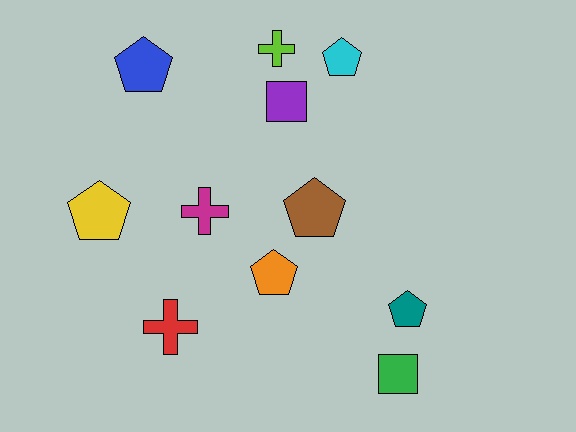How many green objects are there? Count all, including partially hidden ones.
There is 1 green object.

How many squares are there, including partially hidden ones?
There are 2 squares.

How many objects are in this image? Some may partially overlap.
There are 11 objects.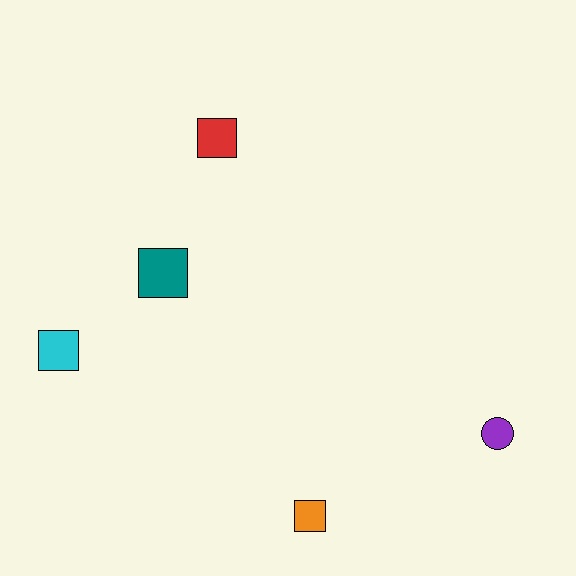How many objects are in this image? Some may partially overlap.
There are 5 objects.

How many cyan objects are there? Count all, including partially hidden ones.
There is 1 cyan object.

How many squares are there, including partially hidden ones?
There are 4 squares.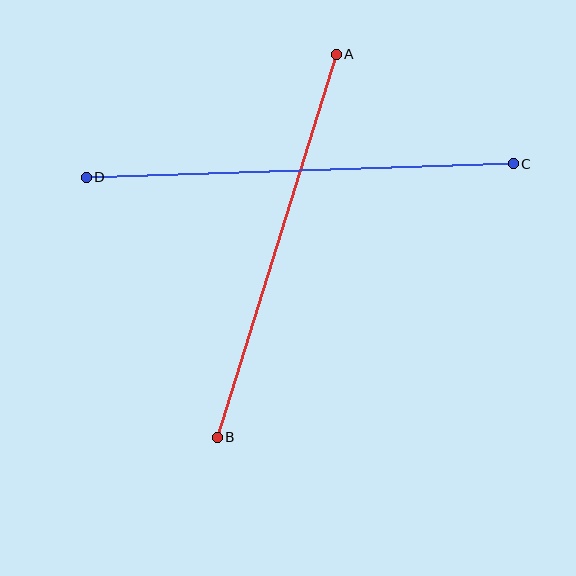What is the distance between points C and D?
The distance is approximately 427 pixels.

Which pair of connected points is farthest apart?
Points C and D are farthest apart.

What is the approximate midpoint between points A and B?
The midpoint is at approximately (277, 246) pixels.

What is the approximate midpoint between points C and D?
The midpoint is at approximately (300, 171) pixels.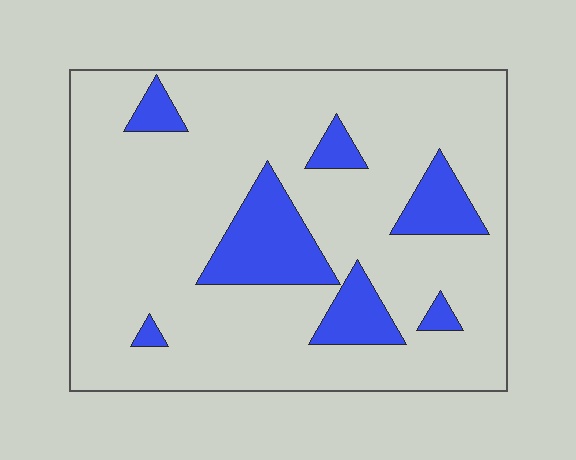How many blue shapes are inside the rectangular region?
7.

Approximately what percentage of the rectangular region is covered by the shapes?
Approximately 15%.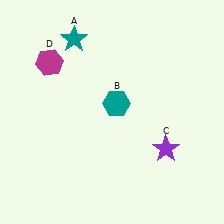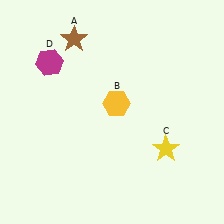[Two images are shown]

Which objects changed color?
A changed from teal to brown. B changed from teal to yellow. C changed from purple to yellow.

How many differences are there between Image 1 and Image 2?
There are 3 differences between the two images.